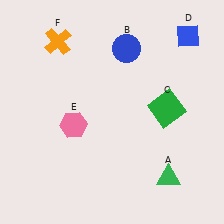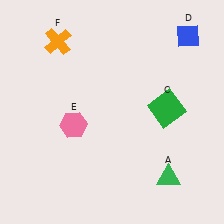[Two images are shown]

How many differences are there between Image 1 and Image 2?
There is 1 difference between the two images.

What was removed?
The blue circle (B) was removed in Image 2.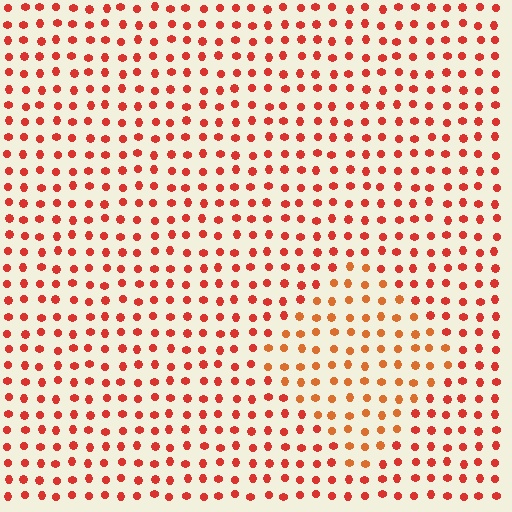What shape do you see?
I see a diamond.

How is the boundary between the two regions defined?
The boundary is defined purely by a slight shift in hue (about 21 degrees). Spacing, size, and orientation are identical on both sides.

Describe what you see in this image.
The image is filled with small red elements in a uniform arrangement. A diamond-shaped region is visible where the elements are tinted to a slightly different hue, forming a subtle color boundary.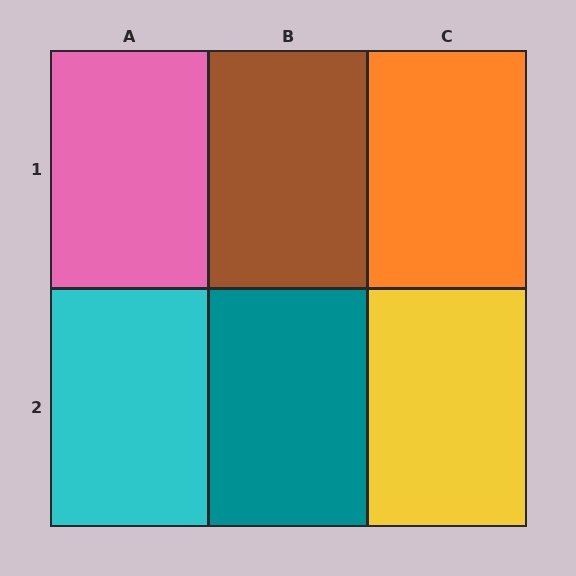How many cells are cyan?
1 cell is cyan.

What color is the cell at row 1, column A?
Pink.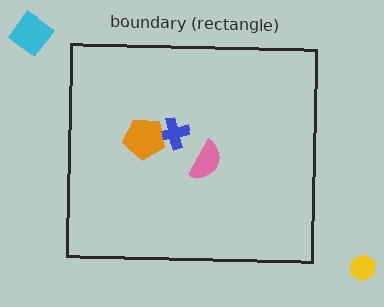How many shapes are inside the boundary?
3 inside, 2 outside.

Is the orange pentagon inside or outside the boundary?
Inside.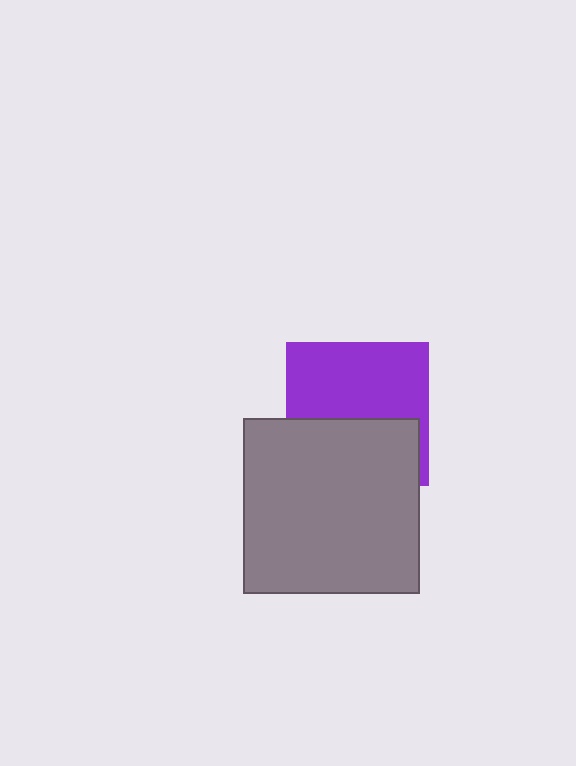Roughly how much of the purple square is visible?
About half of it is visible (roughly 56%).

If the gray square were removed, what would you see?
You would see the complete purple square.